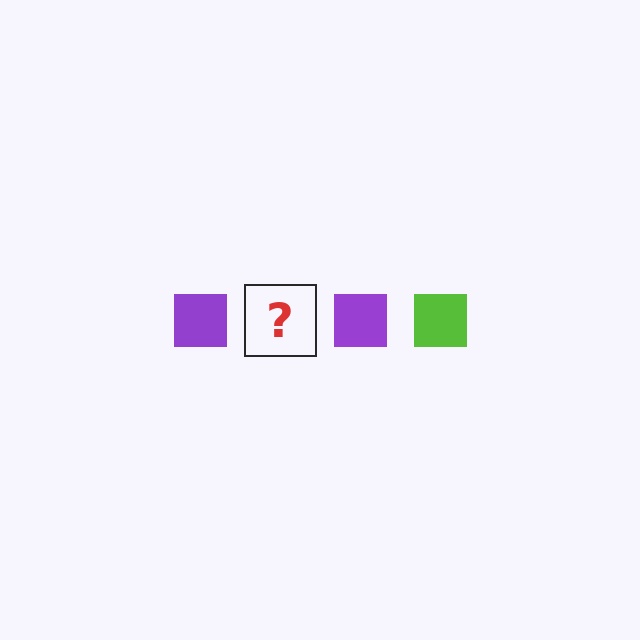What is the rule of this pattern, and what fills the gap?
The rule is that the pattern cycles through purple, lime squares. The gap should be filled with a lime square.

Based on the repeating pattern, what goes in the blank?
The blank should be a lime square.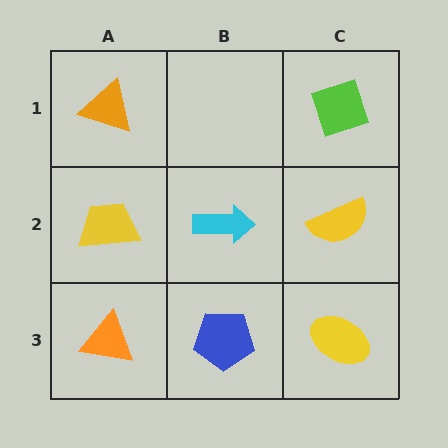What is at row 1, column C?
A lime diamond.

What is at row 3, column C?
A yellow ellipse.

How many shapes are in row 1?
2 shapes.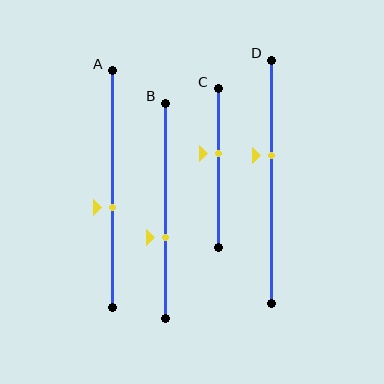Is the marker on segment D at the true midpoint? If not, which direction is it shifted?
No, the marker on segment D is shifted upward by about 11% of the segment length.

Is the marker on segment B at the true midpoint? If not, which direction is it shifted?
No, the marker on segment B is shifted downward by about 12% of the segment length.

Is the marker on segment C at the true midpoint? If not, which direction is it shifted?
No, the marker on segment C is shifted upward by about 9% of the segment length.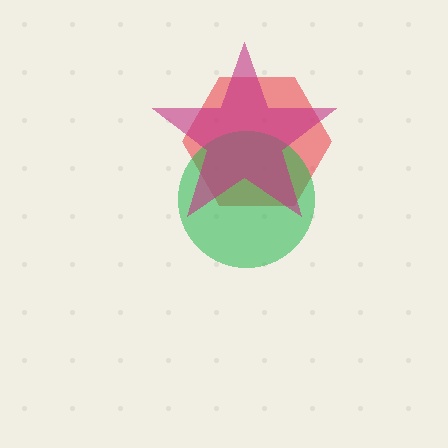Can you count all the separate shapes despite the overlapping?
Yes, there are 3 separate shapes.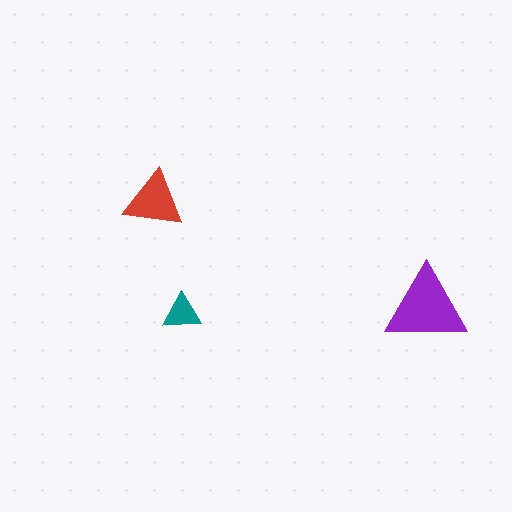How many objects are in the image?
There are 3 objects in the image.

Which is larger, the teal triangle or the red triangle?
The red one.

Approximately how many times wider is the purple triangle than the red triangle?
About 1.5 times wider.